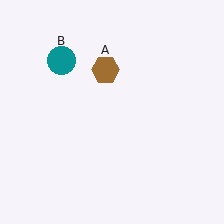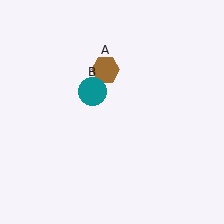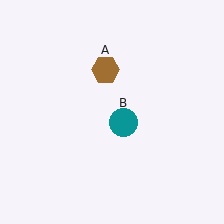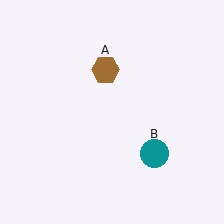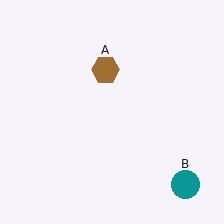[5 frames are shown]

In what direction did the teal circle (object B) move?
The teal circle (object B) moved down and to the right.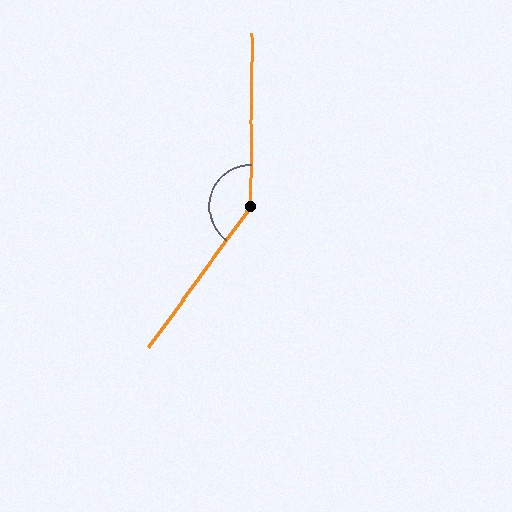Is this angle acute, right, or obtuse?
It is obtuse.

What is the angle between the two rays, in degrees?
Approximately 144 degrees.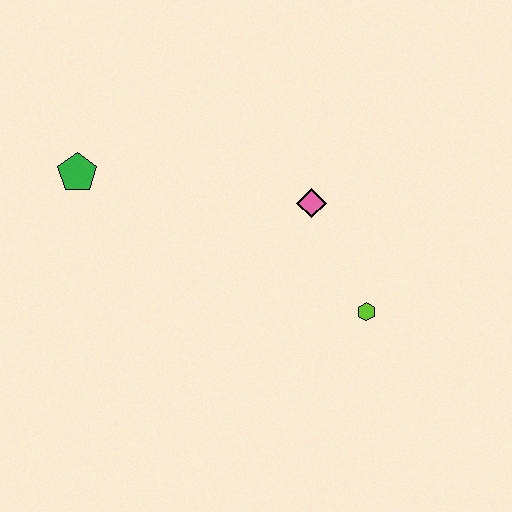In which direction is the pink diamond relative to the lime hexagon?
The pink diamond is above the lime hexagon.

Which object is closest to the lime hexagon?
The pink diamond is closest to the lime hexagon.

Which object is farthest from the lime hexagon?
The green pentagon is farthest from the lime hexagon.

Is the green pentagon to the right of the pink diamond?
No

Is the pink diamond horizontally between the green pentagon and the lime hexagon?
Yes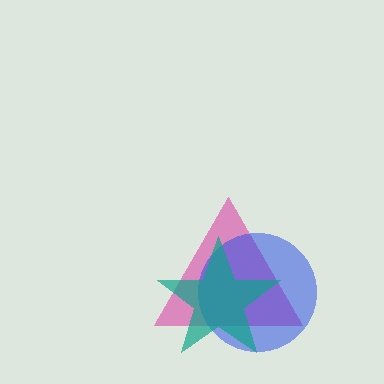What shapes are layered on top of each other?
The layered shapes are: a pink triangle, a blue circle, a teal star.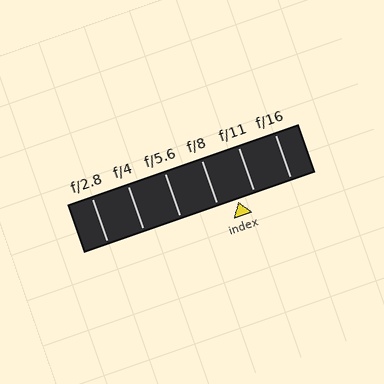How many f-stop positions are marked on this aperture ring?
There are 6 f-stop positions marked.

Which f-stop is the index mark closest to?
The index mark is closest to f/11.